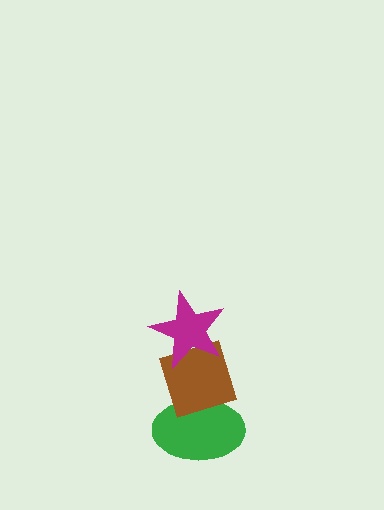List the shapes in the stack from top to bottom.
From top to bottom: the magenta star, the brown diamond, the green ellipse.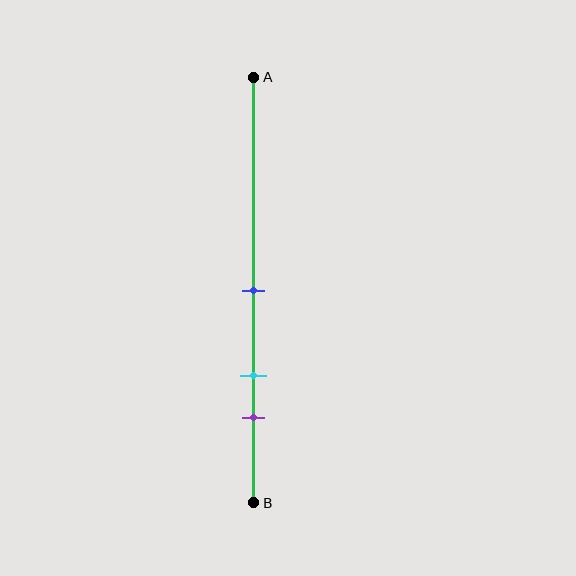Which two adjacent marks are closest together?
The cyan and purple marks are the closest adjacent pair.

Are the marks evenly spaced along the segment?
Yes, the marks are approximately evenly spaced.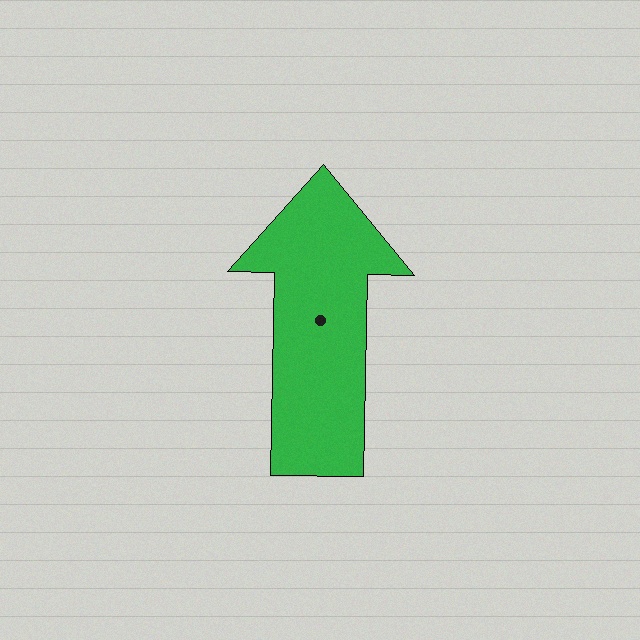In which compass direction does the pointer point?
North.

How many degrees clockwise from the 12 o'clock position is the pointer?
Approximately 1 degrees.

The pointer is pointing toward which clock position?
Roughly 12 o'clock.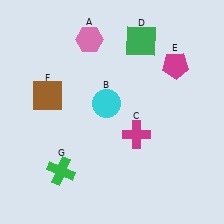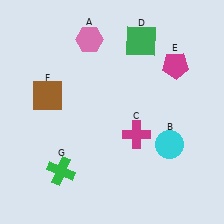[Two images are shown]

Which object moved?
The cyan circle (B) moved right.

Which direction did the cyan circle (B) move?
The cyan circle (B) moved right.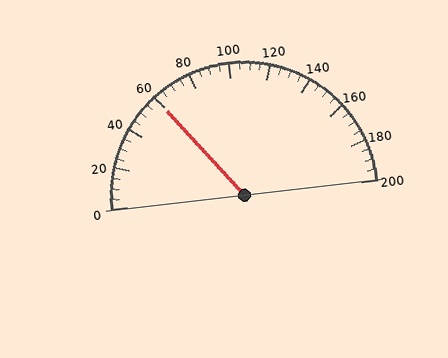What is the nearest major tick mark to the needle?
The nearest major tick mark is 60.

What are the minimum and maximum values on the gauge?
The gauge ranges from 0 to 200.